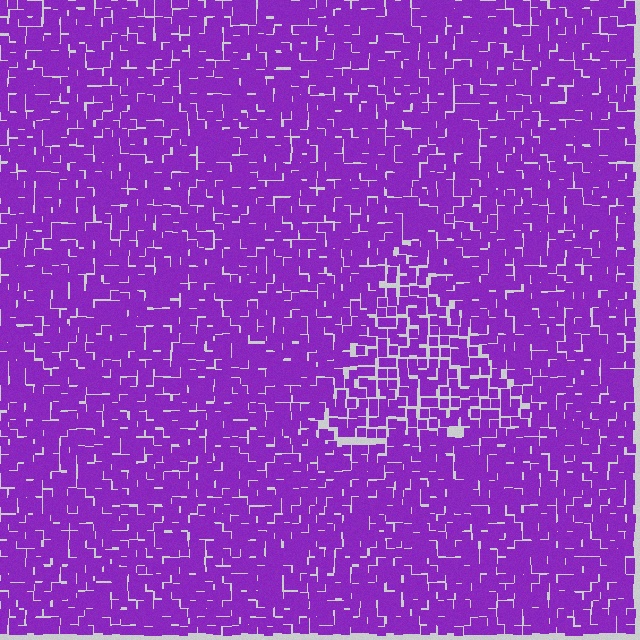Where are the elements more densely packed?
The elements are more densely packed outside the triangle boundary.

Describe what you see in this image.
The image contains small purple elements arranged at two different densities. A triangle-shaped region is visible where the elements are less densely packed than the surrounding area.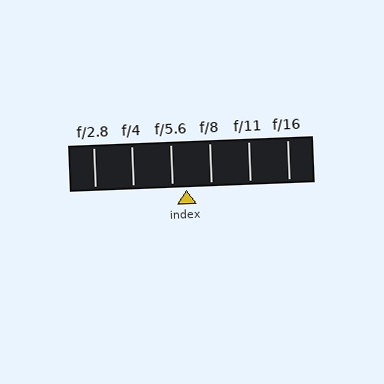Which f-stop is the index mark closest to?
The index mark is closest to f/5.6.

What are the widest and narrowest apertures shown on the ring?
The widest aperture shown is f/2.8 and the narrowest is f/16.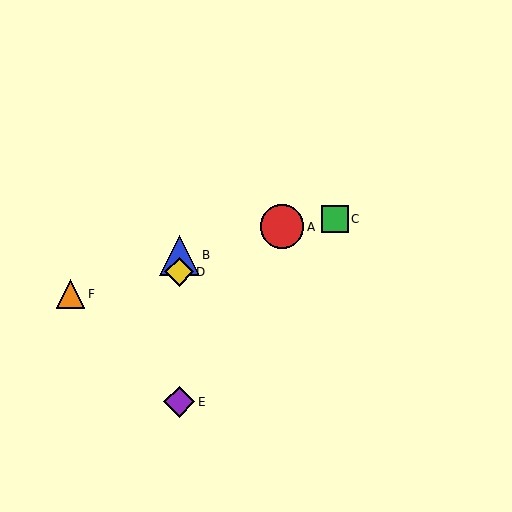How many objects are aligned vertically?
3 objects (B, D, E) are aligned vertically.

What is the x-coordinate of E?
Object E is at x≈179.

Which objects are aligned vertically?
Objects B, D, E are aligned vertically.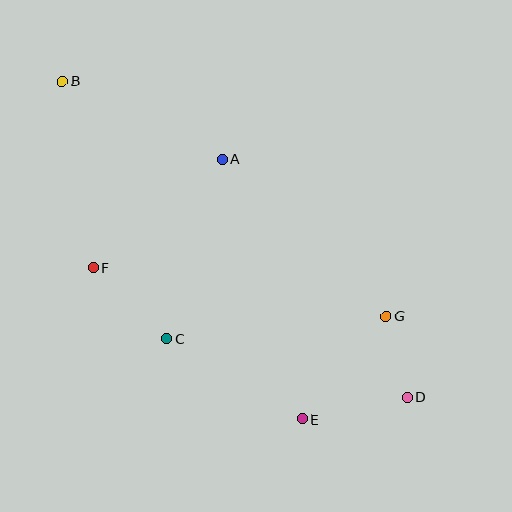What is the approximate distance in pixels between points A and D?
The distance between A and D is approximately 302 pixels.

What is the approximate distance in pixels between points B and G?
The distance between B and G is approximately 400 pixels.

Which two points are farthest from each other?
Points B and D are farthest from each other.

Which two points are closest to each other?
Points D and G are closest to each other.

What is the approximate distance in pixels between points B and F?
The distance between B and F is approximately 188 pixels.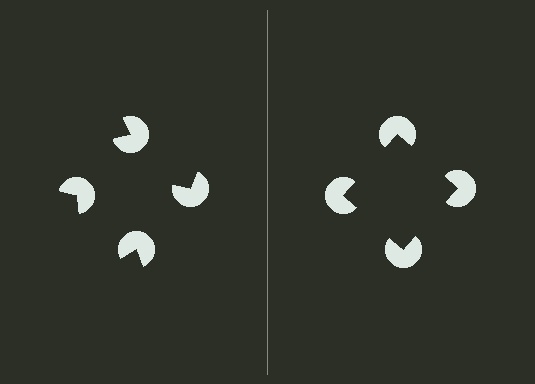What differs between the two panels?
The pac-man discs are positioned identically on both sides; only the wedge orientations differ. On the right they align to a square; on the left they are misaligned.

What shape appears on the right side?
An illusory square.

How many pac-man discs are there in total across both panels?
8 — 4 on each side.